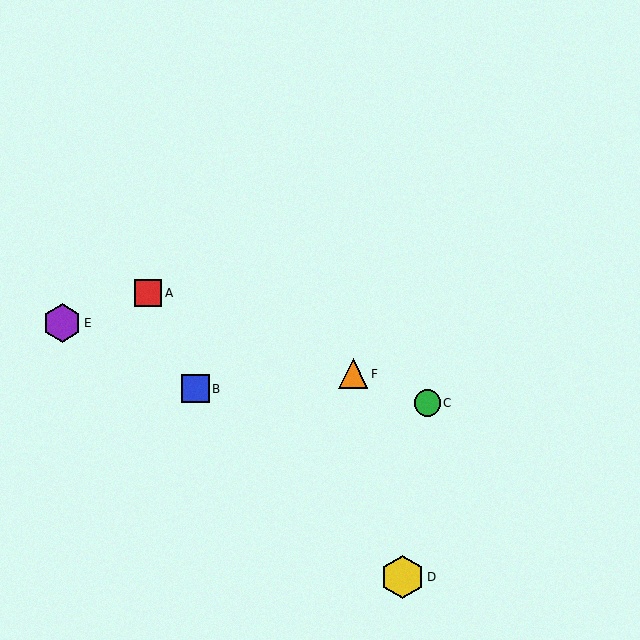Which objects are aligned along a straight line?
Objects A, C, F are aligned along a straight line.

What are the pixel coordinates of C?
Object C is at (427, 403).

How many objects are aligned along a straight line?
3 objects (A, C, F) are aligned along a straight line.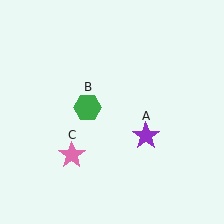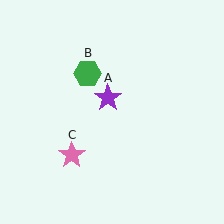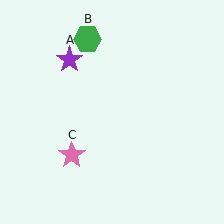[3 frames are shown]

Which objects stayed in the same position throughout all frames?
Pink star (object C) remained stationary.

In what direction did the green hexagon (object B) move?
The green hexagon (object B) moved up.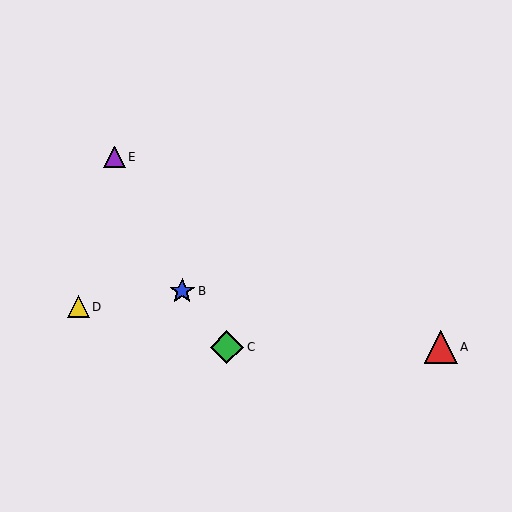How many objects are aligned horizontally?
2 objects (A, C) are aligned horizontally.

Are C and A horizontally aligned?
Yes, both are at y≈347.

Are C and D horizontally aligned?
No, C is at y≈347 and D is at y≈307.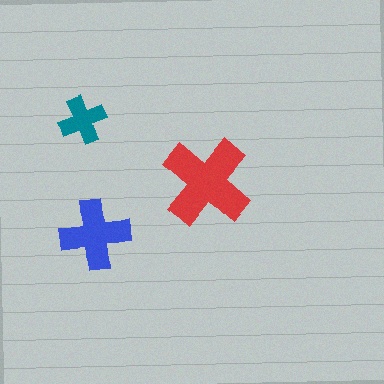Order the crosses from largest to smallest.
the red one, the blue one, the teal one.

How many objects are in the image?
There are 3 objects in the image.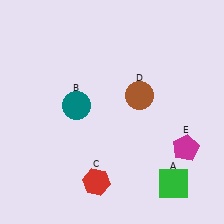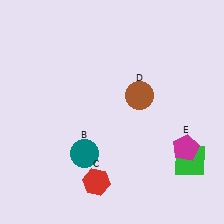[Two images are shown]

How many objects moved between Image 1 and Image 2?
2 objects moved between the two images.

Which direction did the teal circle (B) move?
The teal circle (B) moved down.